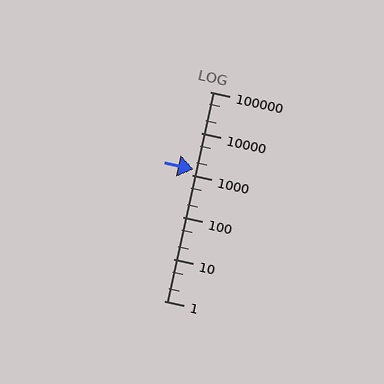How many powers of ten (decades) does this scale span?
The scale spans 5 decades, from 1 to 100000.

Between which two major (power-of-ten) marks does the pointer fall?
The pointer is between 1000 and 10000.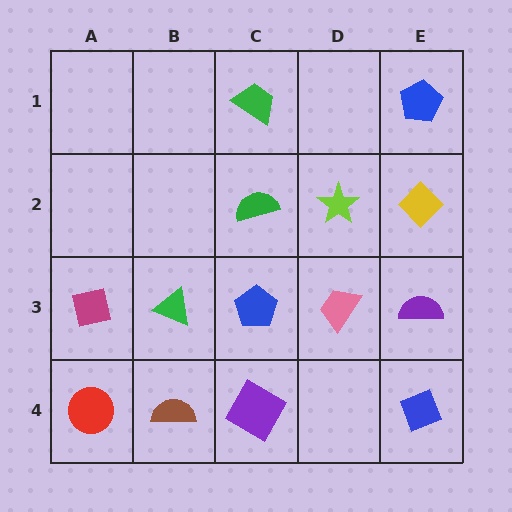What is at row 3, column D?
A pink trapezoid.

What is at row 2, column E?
A yellow diamond.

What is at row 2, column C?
A green semicircle.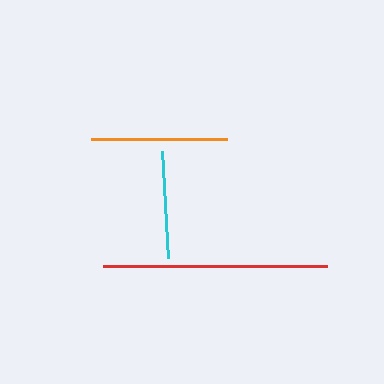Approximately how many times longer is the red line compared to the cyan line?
The red line is approximately 2.1 times the length of the cyan line.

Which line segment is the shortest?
The cyan line is the shortest at approximately 107 pixels.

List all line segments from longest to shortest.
From longest to shortest: red, orange, cyan.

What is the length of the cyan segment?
The cyan segment is approximately 107 pixels long.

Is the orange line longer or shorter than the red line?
The red line is longer than the orange line.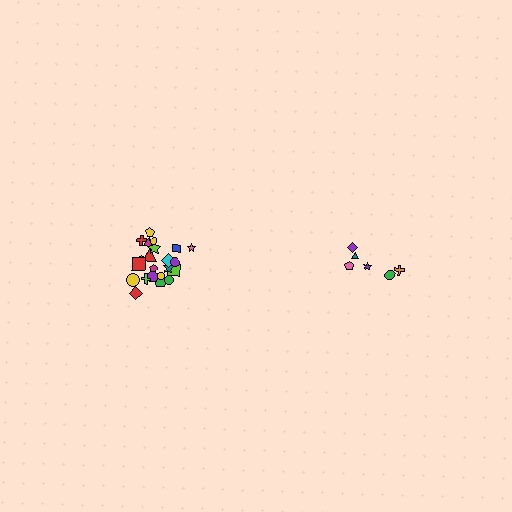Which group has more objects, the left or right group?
The left group.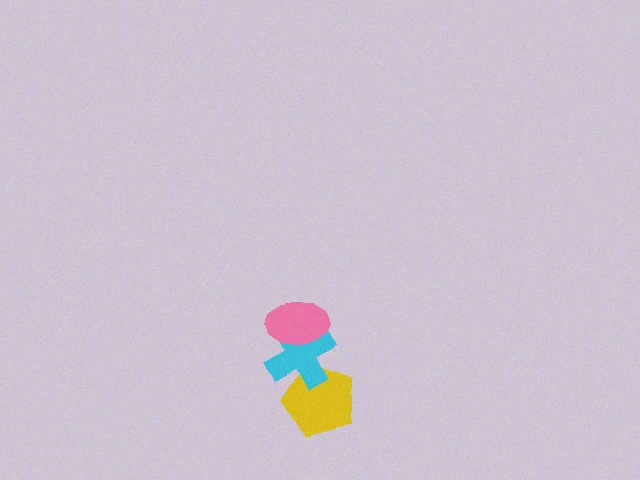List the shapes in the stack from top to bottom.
From top to bottom: the pink ellipse, the cyan cross, the yellow pentagon.